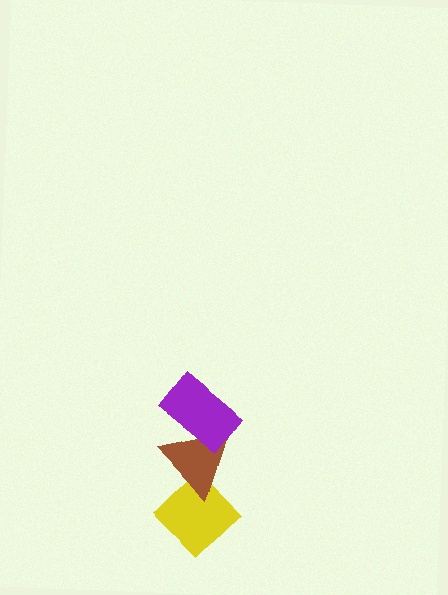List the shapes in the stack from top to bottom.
From top to bottom: the purple rectangle, the brown triangle, the yellow diamond.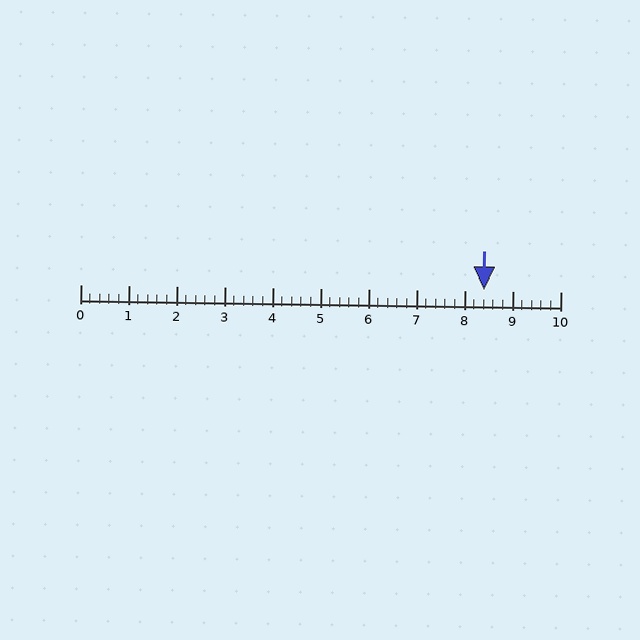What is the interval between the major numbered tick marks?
The major tick marks are spaced 1 units apart.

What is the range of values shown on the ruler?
The ruler shows values from 0 to 10.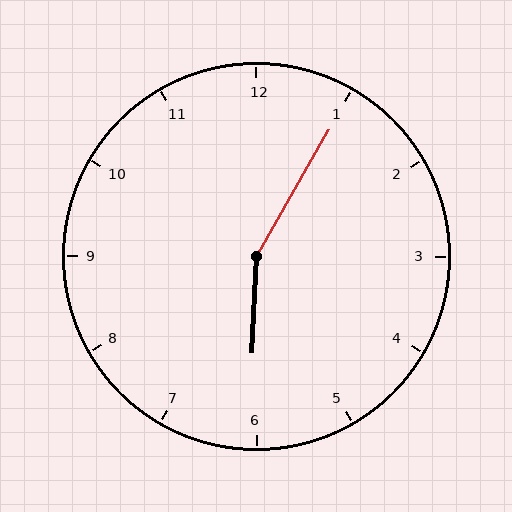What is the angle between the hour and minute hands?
Approximately 152 degrees.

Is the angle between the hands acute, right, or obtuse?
It is obtuse.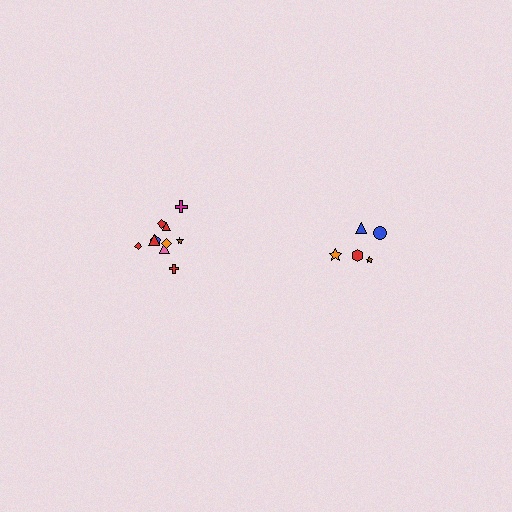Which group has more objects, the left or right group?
The left group.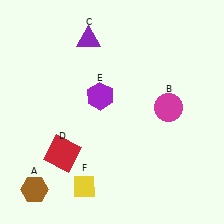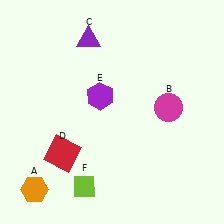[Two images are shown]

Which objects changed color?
A changed from brown to orange. F changed from yellow to lime.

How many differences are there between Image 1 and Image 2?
There are 2 differences between the two images.